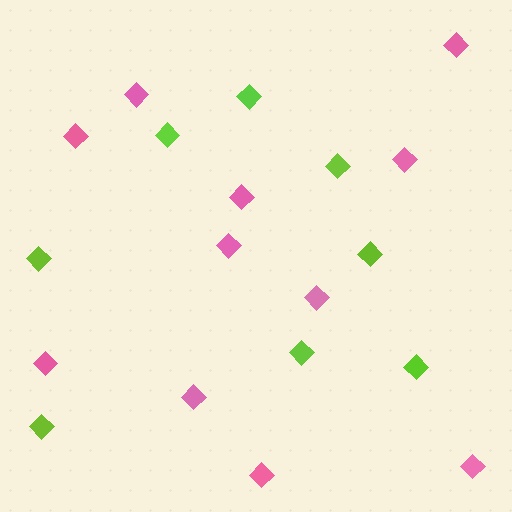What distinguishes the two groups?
There are 2 groups: one group of lime diamonds (8) and one group of pink diamonds (11).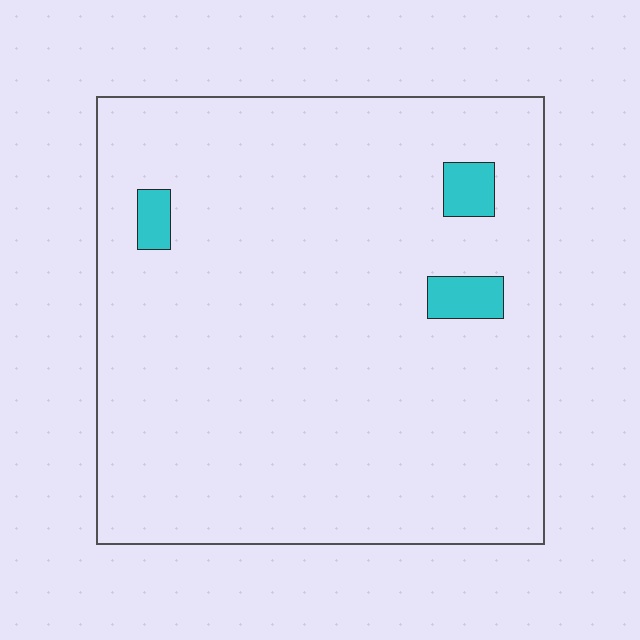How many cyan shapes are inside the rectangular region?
3.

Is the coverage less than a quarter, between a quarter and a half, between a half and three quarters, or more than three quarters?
Less than a quarter.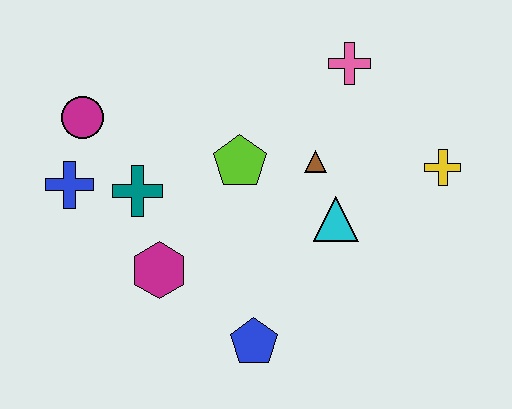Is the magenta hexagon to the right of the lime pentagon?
No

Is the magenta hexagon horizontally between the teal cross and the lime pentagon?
Yes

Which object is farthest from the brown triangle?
The blue cross is farthest from the brown triangle.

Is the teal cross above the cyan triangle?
Yes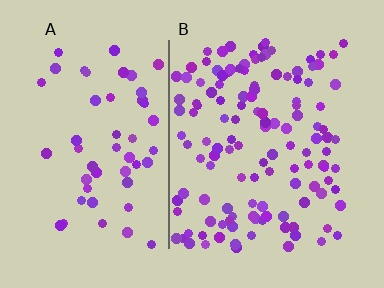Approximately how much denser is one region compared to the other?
Approximately 2.4× — region B over region A.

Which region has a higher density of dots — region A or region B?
B (the right).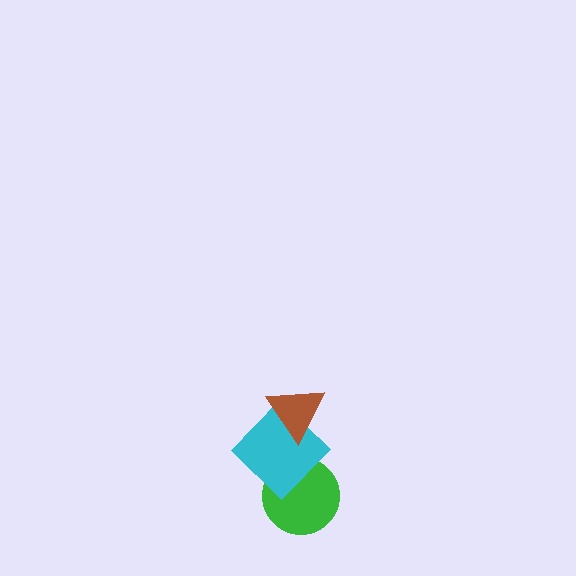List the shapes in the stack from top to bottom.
From top to bottom: the brown triangle, the cyan diamond, the green circle.